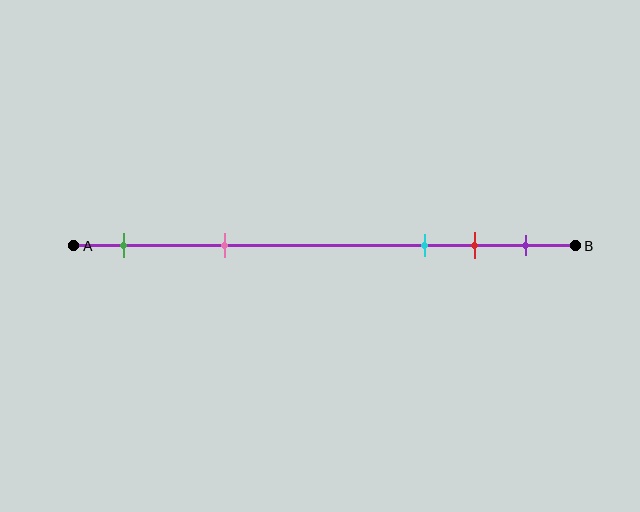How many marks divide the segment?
There are 5 marks dividing the segment.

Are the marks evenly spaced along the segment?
No, the marks are not evenly spaced.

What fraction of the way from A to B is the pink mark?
The pink mark is approximately 30% (0.3) of the way from A to B.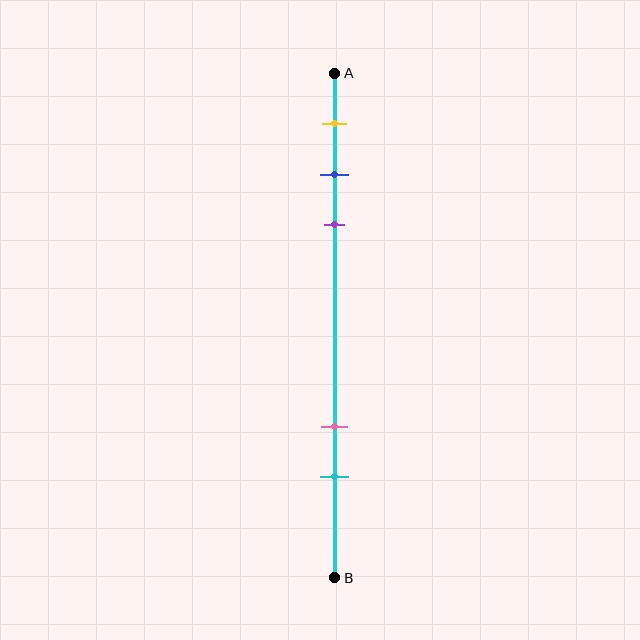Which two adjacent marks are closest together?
The blue and purple marks are the closest adjacent pair.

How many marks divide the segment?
There are 5 marks dividing the segment.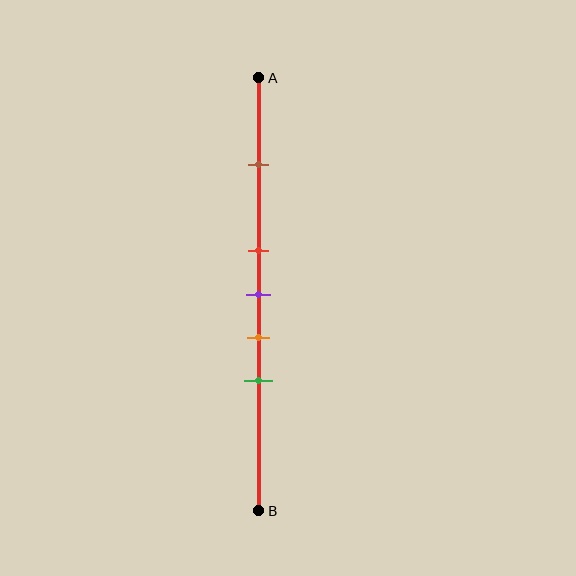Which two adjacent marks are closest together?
The red and purple marks are the closest adjacent pair.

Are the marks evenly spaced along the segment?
No, the marks are not evenly spaced.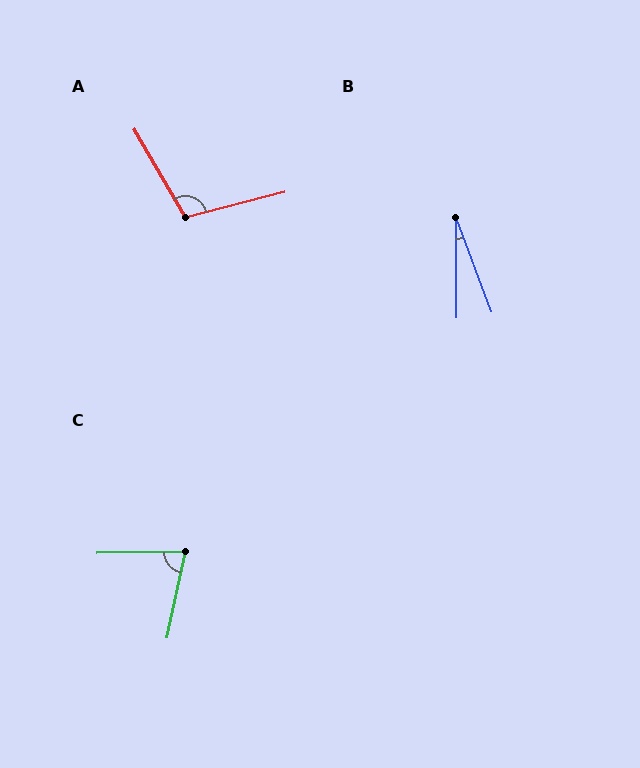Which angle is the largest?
A, at approximately 106 degrees.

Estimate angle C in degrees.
Approximately 77 degrees.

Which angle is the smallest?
B, at approximately 21 degrees.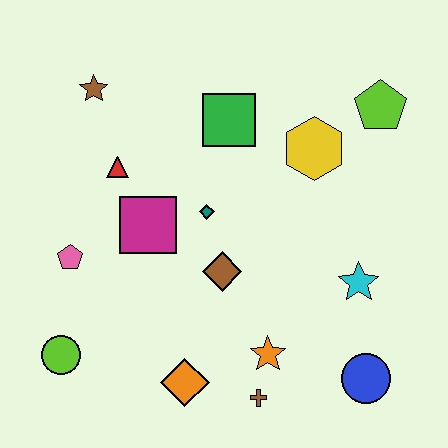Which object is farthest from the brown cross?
The brown star is farthest from the brown cross.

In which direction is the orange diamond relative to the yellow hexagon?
The orange diamond is below the yellow hexagon.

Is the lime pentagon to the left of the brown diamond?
No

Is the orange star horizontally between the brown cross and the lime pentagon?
Yes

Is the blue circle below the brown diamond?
Yes